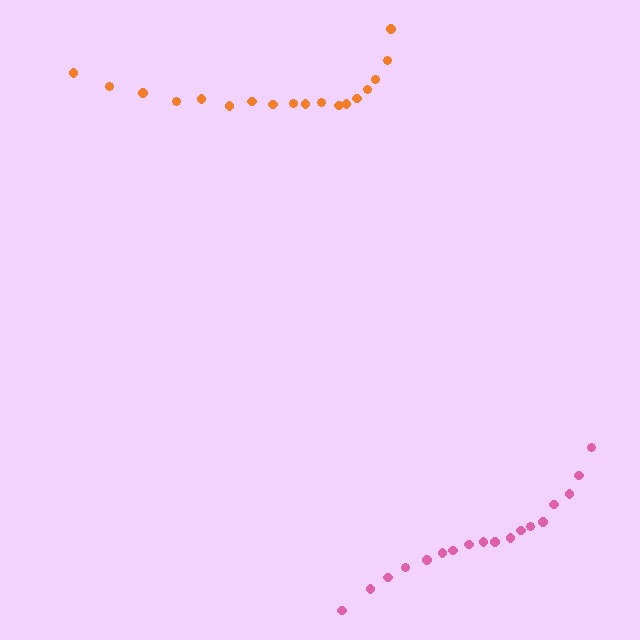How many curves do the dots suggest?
There are 2 distinct paths.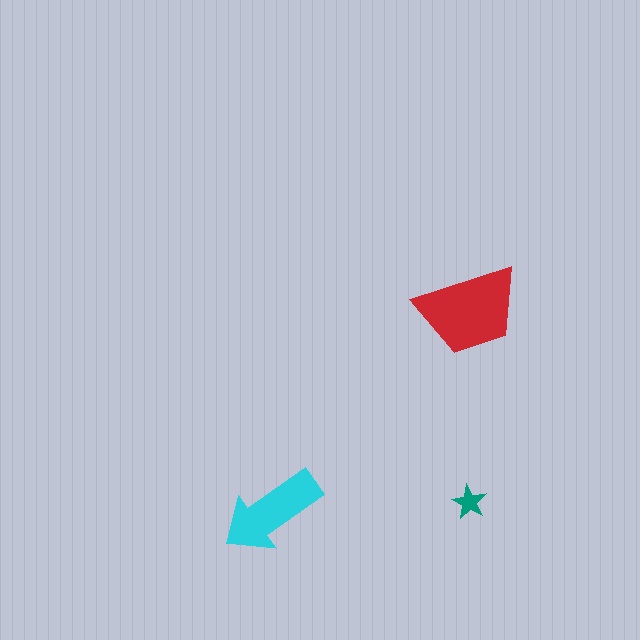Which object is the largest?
The red trapezoid.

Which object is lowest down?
The cyan arrow is bottommost.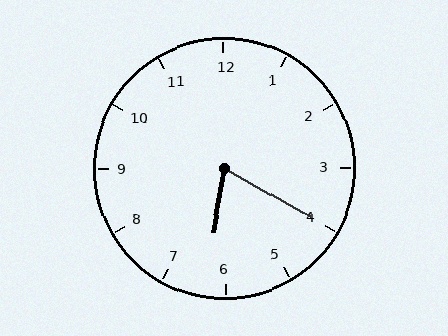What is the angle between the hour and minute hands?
Approximately 70 degrees.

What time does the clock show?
6:20.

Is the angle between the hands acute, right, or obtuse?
It is acute.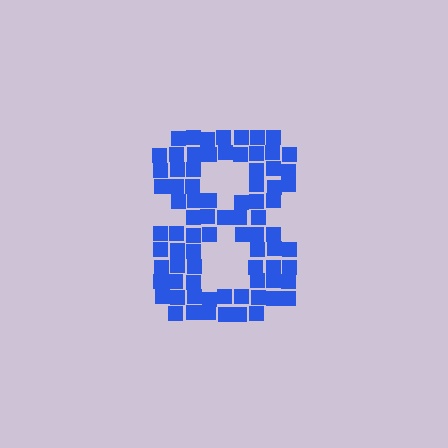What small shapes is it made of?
It is made of small squares.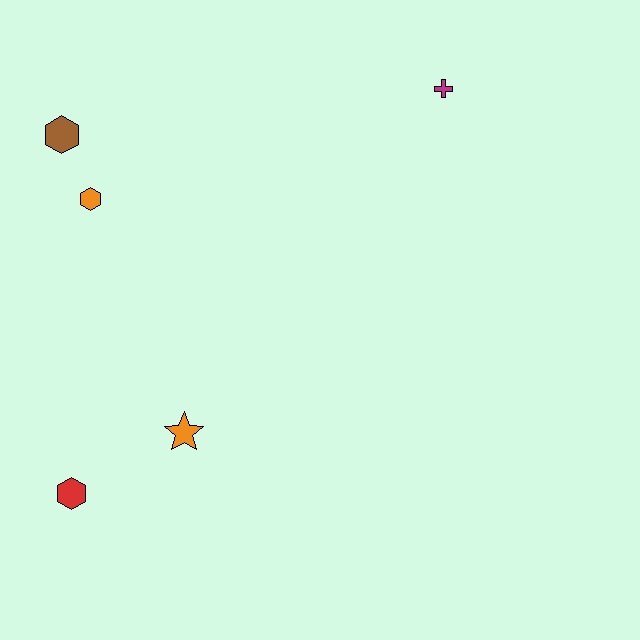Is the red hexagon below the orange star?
Yes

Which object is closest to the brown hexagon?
The orange hexagon is closest to the brown hexagon.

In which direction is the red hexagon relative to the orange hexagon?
The red hexagon is below the orange hexagon.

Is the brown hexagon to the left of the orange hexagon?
Yes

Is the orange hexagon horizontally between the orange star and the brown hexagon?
Yes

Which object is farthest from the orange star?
The magenta cross is farthest from the orange star.